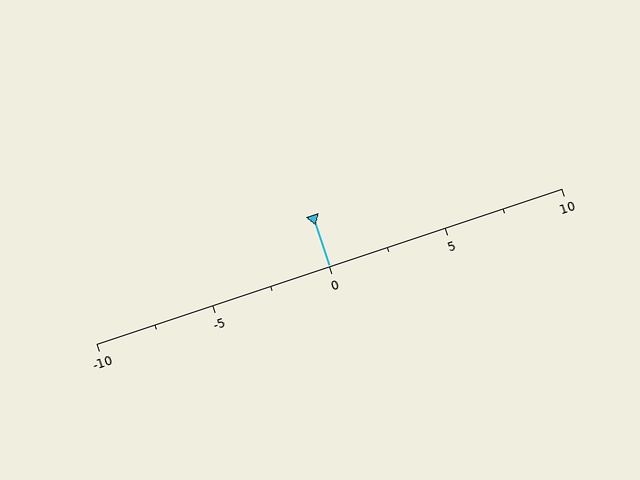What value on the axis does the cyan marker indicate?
The marker indicates approximately 0.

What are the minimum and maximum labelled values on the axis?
The axis runs from -10 to 10.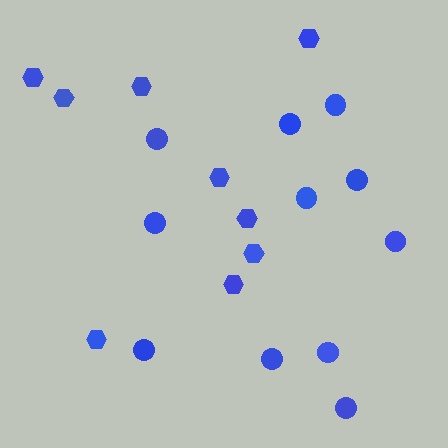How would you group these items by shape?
There are 2 groups: one group of circles (11) and one group of hexagons (9).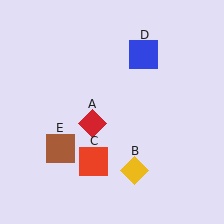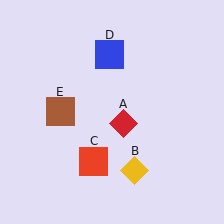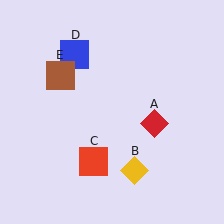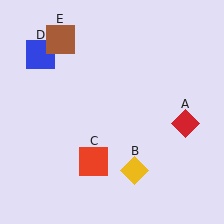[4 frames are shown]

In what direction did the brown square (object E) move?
The brown square (object E) moved up.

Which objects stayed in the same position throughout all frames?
Yellow diamond (object B) and red square (object C) remained stationary.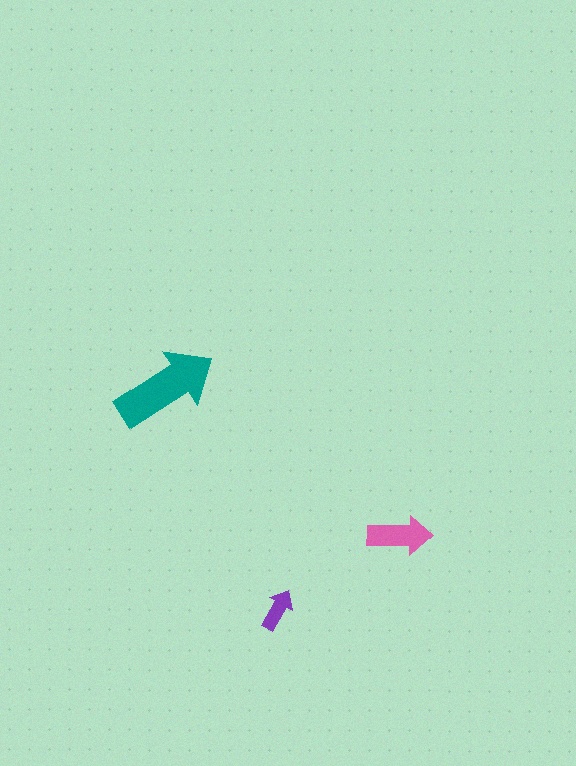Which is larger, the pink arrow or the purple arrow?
The pink one.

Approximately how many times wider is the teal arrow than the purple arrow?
About 2.5 times wider.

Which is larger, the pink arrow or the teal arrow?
The teal one.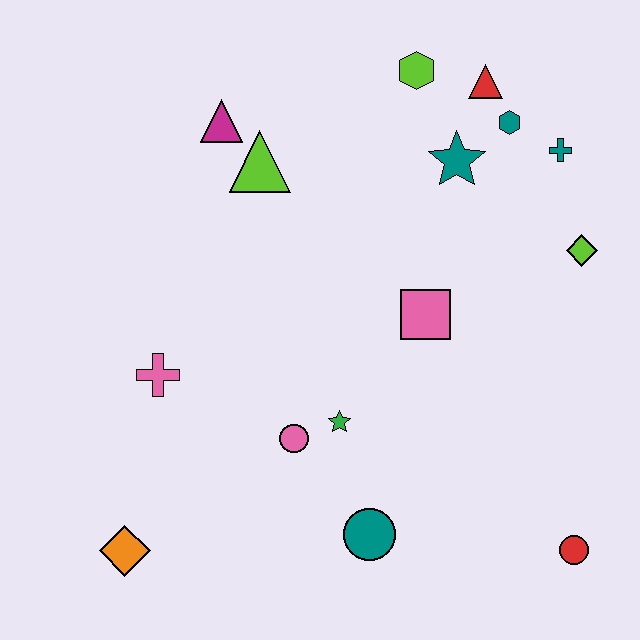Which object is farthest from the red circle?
The magenta triangle is farthest from the red circle.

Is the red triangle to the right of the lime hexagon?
Yes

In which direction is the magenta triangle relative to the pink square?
The magenta triangle is to the left of the pink square.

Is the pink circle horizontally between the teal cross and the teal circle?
No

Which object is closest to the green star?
The pink circle is closest to the green star.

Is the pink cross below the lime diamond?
Yes